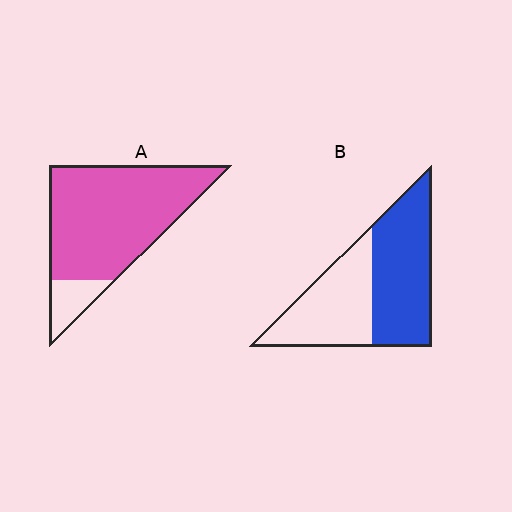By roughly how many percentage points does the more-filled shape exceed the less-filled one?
By roughly 30 percentage points (A over B).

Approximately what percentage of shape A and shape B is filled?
A is approximately 85% and B is approximately 55%.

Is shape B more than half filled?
Yes.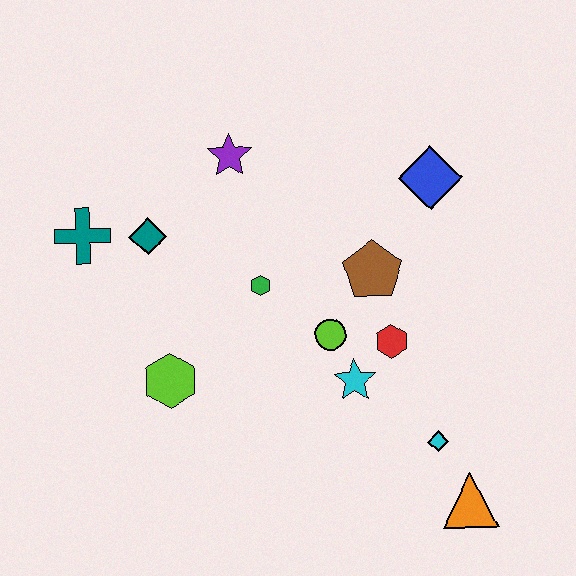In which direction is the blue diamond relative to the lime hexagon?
The blue diamond is to the right of the lime hexagon.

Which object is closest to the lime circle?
The cyan star is closest to the lime circle.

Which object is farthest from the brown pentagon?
The teal cross is farthest from the brown pentagon.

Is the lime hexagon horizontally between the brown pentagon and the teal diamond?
Yes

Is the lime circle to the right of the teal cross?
Yes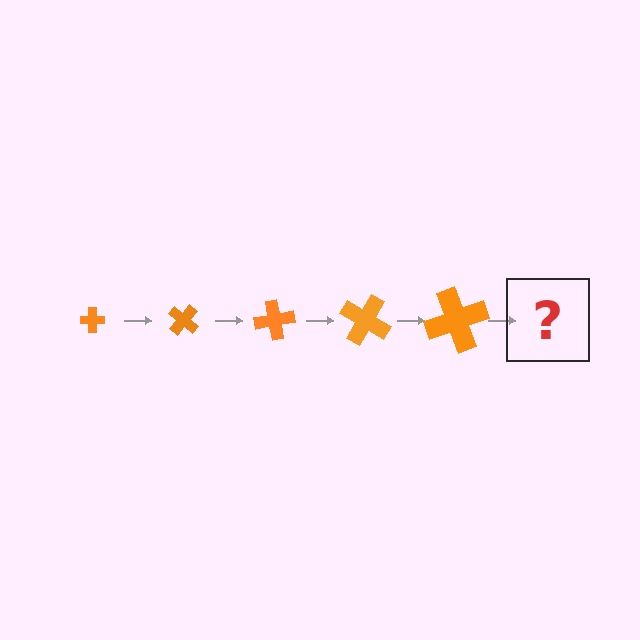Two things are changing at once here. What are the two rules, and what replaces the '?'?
The two rules are that the cross grows larger each step and it rotates 40 degrees each step. The '?' should be a cross, larger than the previous one and rotated 200 degrees from the start.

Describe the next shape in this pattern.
It should be a cross, larger than the previous one and rotated 200 degrees from the start.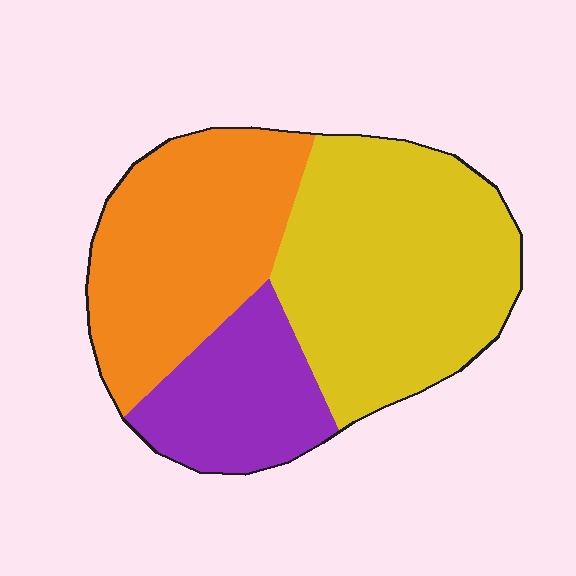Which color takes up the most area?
Yellow, at roughly 45%.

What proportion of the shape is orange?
Orange covers 35% of the shape.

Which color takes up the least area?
Purple, at roughly 20%.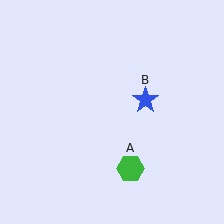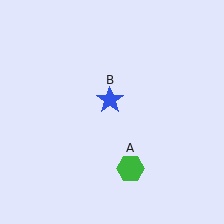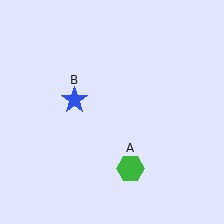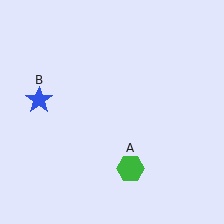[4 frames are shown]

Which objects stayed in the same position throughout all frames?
Green hexagon (object A) remained stationary.